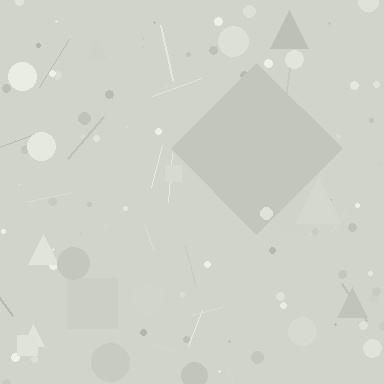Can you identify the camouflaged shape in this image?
The camouflaged shape is a diamond.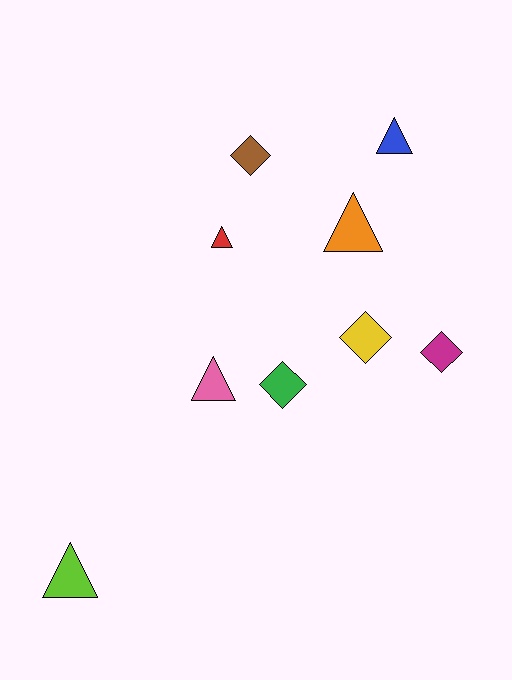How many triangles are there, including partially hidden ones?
There are 5 triangles.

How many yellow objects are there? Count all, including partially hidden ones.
There is 1 yellow object.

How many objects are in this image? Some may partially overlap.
There are 9 objects.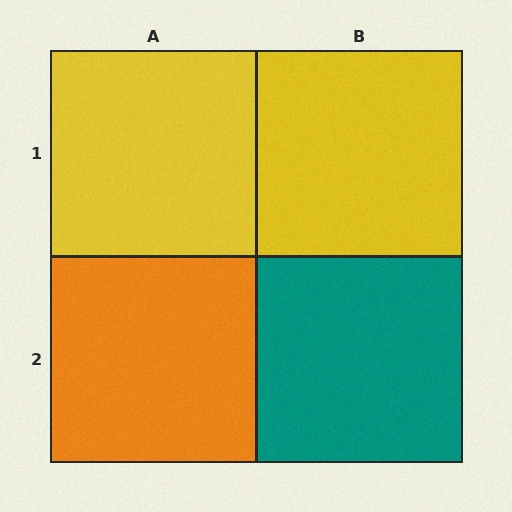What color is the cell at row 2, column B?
Teal.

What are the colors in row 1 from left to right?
Yellow, yellow.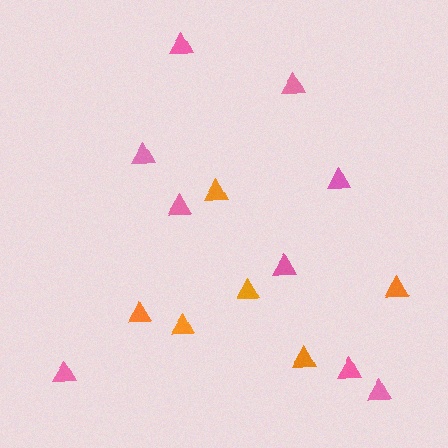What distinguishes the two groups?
There are 2 groups: one group of pink triangles (9) and one group of orange triangles (6).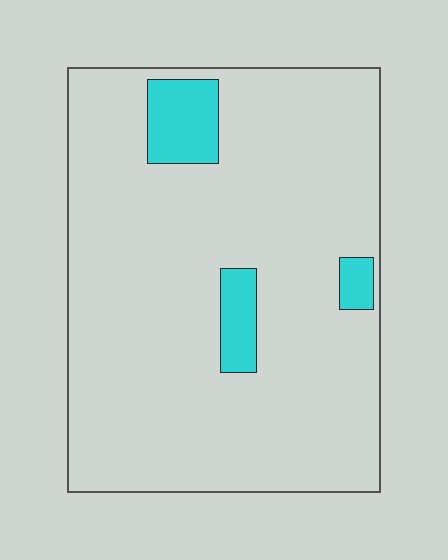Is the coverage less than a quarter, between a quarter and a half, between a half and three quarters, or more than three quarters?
Less than a quarter.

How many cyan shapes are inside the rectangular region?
3.